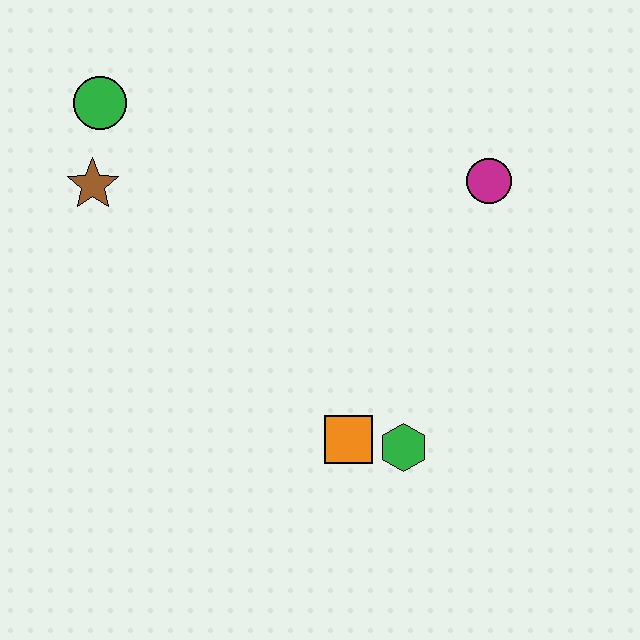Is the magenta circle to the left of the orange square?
No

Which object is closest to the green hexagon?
The orange square is closest to the green hexagon.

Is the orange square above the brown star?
No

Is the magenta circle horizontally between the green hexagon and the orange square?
No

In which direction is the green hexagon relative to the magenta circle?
The green hexagon is below the magenta circle.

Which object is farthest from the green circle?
The green hexagon is farthest from the green circle.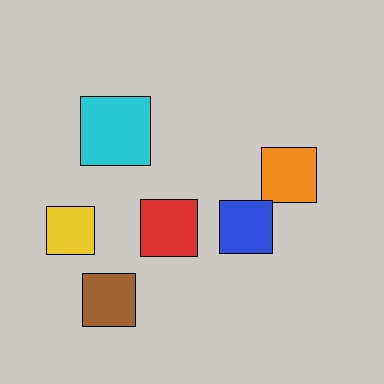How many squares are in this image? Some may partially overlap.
There are 6 squares.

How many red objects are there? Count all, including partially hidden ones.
There is 1 red object.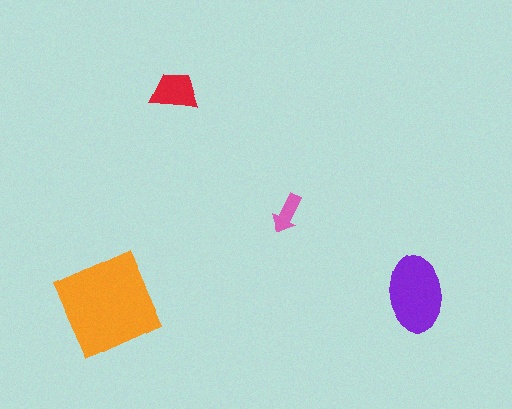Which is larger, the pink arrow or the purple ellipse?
The purple ellipse.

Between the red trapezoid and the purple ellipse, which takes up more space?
The purple ellipse.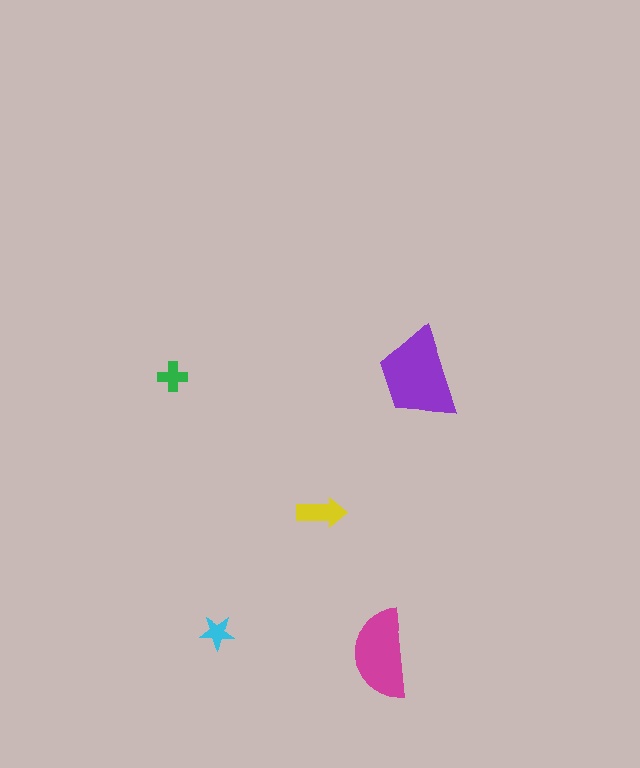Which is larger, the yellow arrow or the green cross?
The yellow arrow.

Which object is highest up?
The purple trapezoid is topmost.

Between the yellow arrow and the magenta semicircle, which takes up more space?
The magenta semicircle.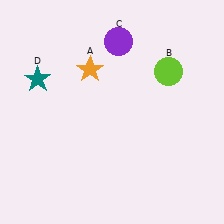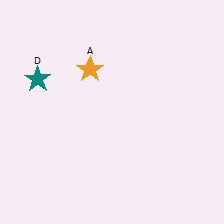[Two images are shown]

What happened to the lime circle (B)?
The lime circle (B) was removed in Image 2. It was in the top-right area of Image 1.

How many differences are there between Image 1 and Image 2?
There are 2 differences between the two images.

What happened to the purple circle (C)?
The purple circle (C) was removed in Image 2. It was in the top-right area of Image 1.